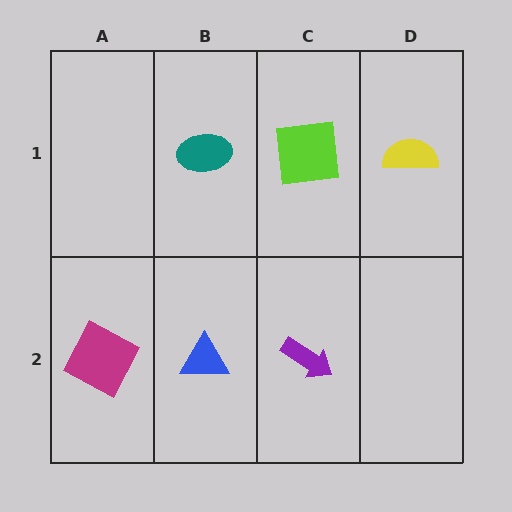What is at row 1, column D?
A yellow semicircle.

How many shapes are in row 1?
3 shapes.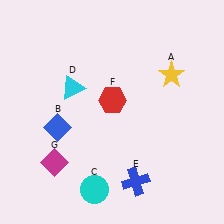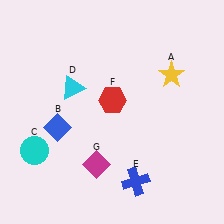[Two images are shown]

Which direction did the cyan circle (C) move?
The cyan circle (C) moved left.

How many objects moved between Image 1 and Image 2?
2 objects moved between the two images.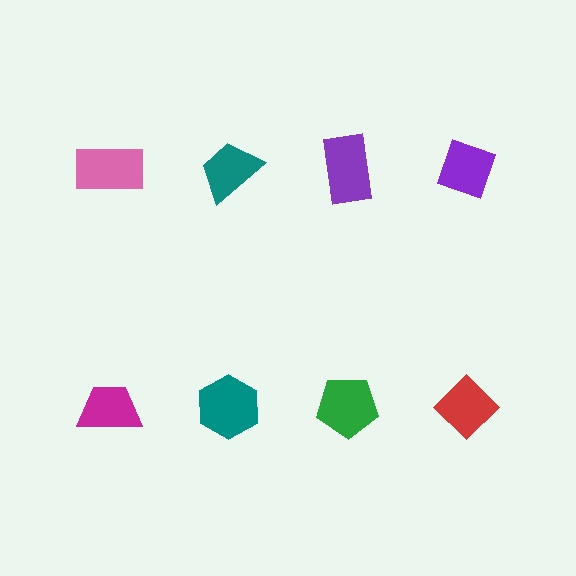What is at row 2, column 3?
A green pentagon.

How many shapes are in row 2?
4 shapes.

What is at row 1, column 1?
A pink rectangle.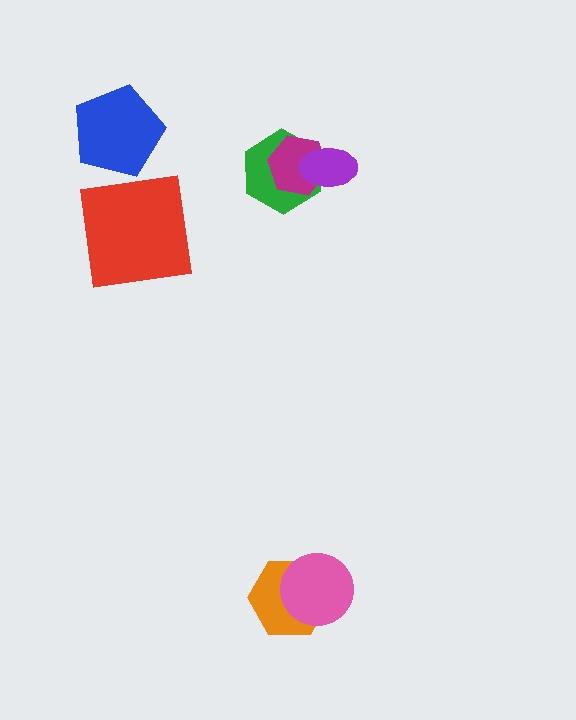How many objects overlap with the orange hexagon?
1 object overlaps with the orange hexagon.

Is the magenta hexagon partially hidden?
Yes, it is partially covered by another shape.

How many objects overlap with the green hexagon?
2 objects overlap with the green hexagon.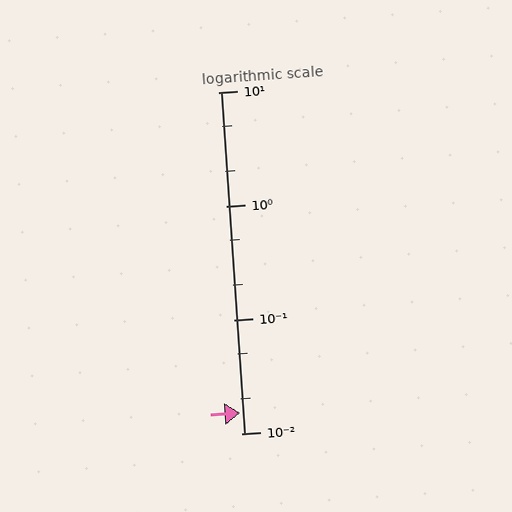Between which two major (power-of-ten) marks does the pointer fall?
The pointer is between 0.01 and 0.1.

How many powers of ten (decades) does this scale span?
The scale spans 3 decades, from 0.01 to 10.